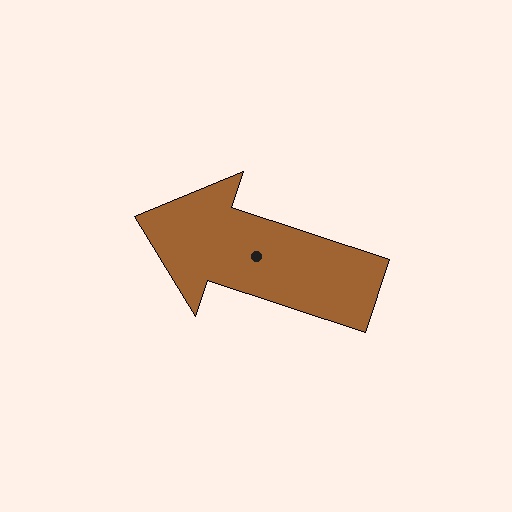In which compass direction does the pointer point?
West.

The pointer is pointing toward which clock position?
Roughly 10 o'clock.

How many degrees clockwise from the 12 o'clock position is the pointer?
Approximately 288 degrees.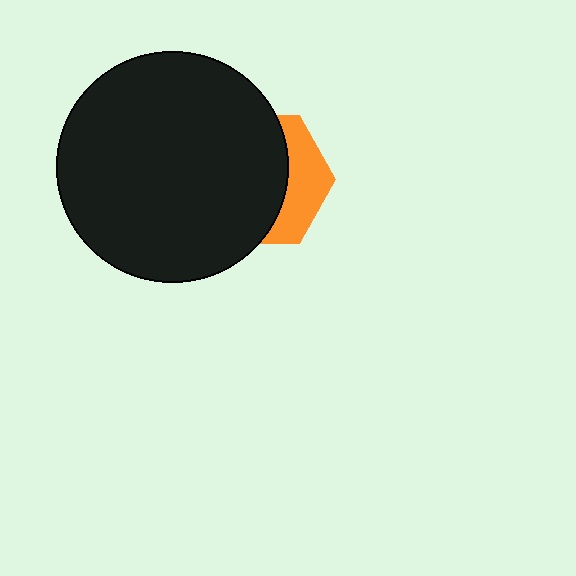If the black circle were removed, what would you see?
You would see the complete orange hexagon.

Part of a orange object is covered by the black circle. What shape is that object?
It is a hexagon.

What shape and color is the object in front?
The object in front is a black circle.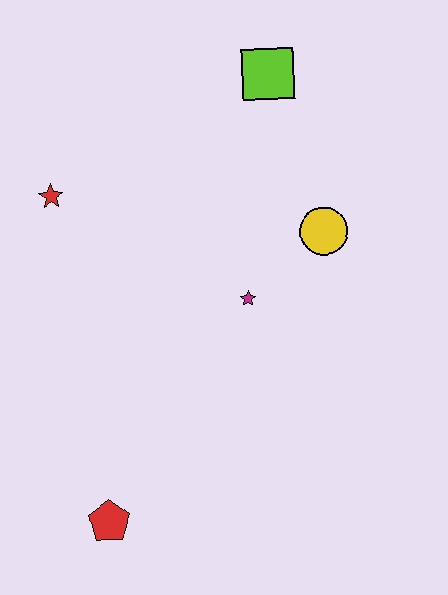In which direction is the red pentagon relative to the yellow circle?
The red pentagon is below the yellow circle.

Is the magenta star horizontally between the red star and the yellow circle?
Yes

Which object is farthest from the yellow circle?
The red pentagon is farthest from the yellow circle.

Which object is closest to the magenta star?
The yellow circle is closest to the magenta star.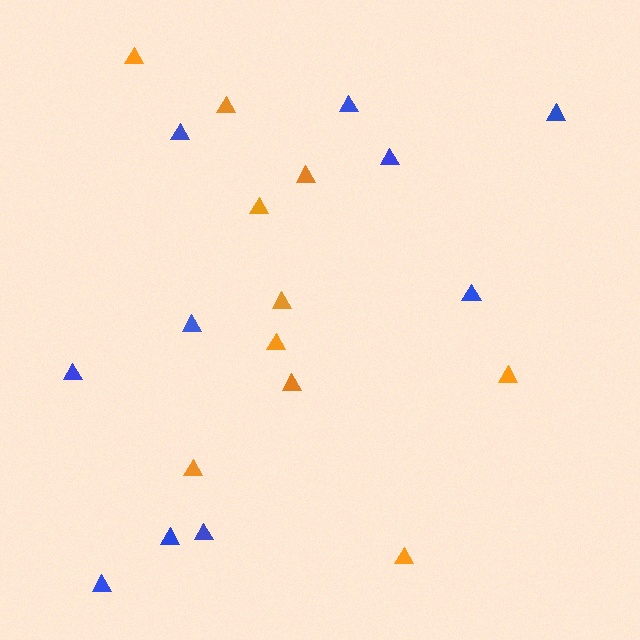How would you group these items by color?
There are 2 groups: one group of orange triangles (10) and one group of blue triangles (10).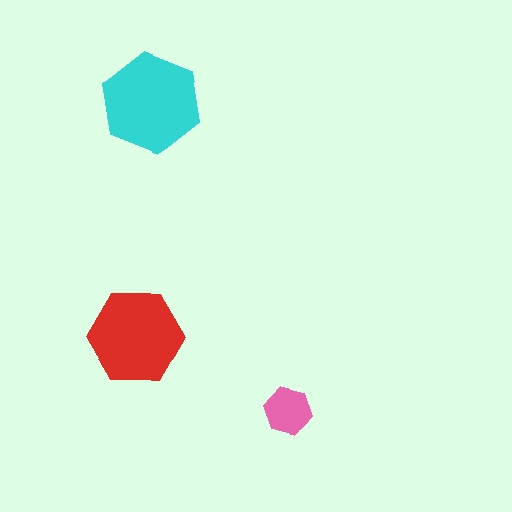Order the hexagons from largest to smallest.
the cyan one, the red one, the pink one.